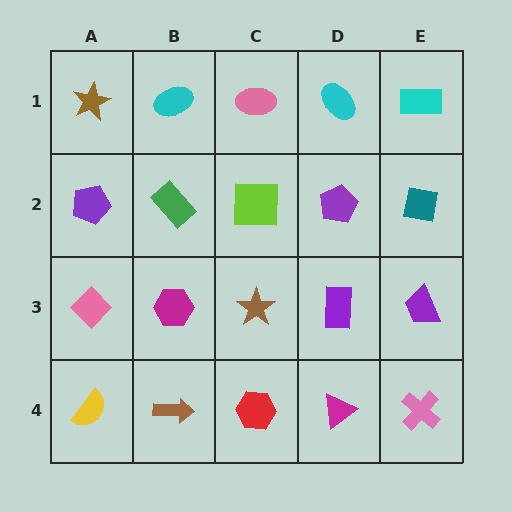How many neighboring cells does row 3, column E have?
3.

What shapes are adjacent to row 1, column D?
A purple pentagon (row 2, column D), a pink ellipse (row 1, column C), a cyan rectangle (row 1, column E).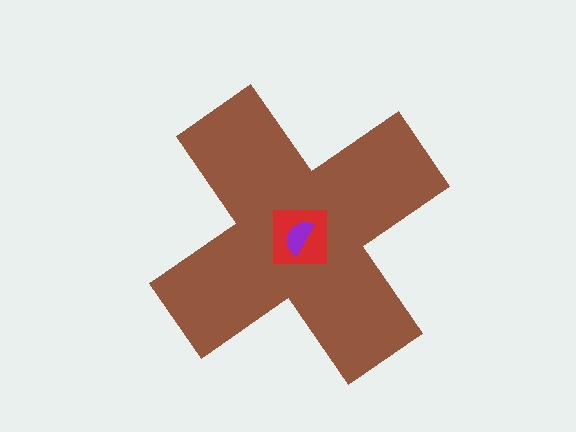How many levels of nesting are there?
3.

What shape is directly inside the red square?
The purple semicircle.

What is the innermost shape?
The purple semicircle.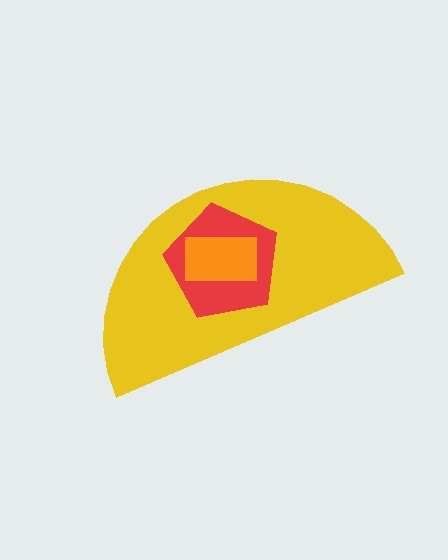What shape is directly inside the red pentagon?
The orange rectangle.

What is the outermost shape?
The yellow semicircle.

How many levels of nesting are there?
3.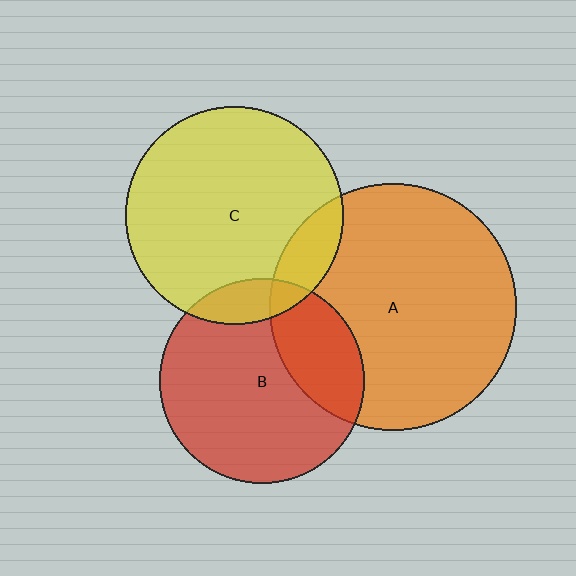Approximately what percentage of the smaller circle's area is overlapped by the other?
Approximately 10%.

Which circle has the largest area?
Circle A (orange).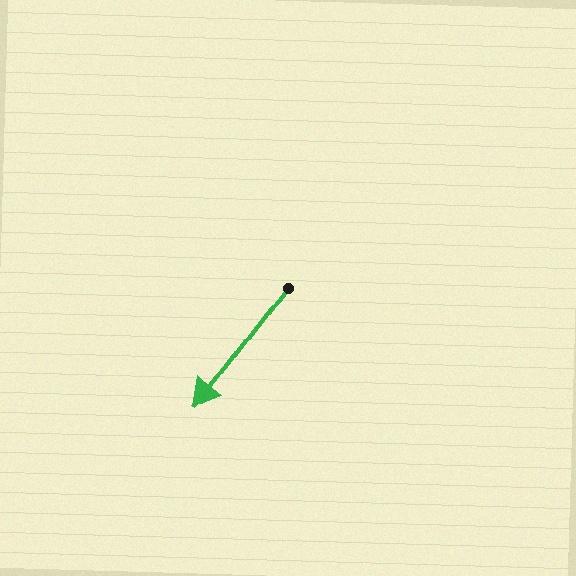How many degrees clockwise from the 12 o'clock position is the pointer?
Approximately 217 degrees.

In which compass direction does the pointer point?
Southwest.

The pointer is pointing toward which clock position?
Roughly 7 o'clock.